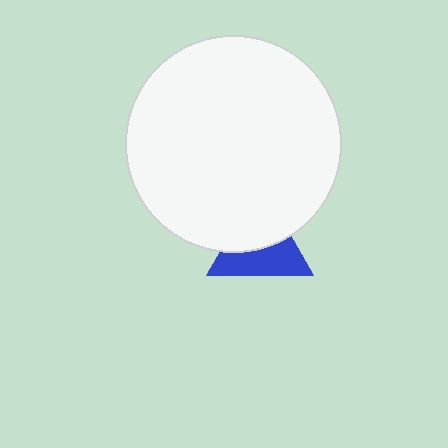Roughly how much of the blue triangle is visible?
About half of it is visible (roughly 50%).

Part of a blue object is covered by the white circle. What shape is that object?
It is a triangle.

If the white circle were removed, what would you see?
You would see the complete blue triangle.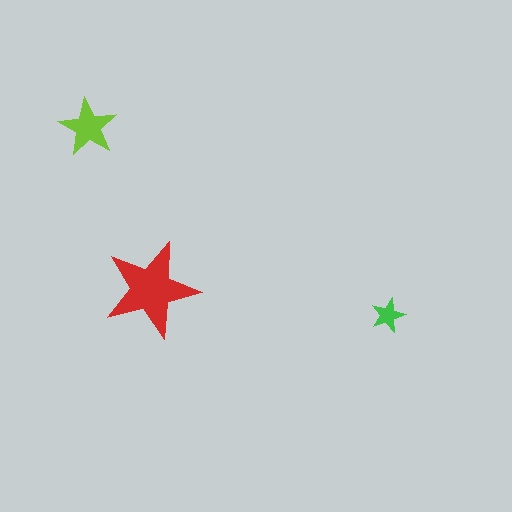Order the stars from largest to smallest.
the red one, the lime one, the green one.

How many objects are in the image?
There are 3 objects in the image.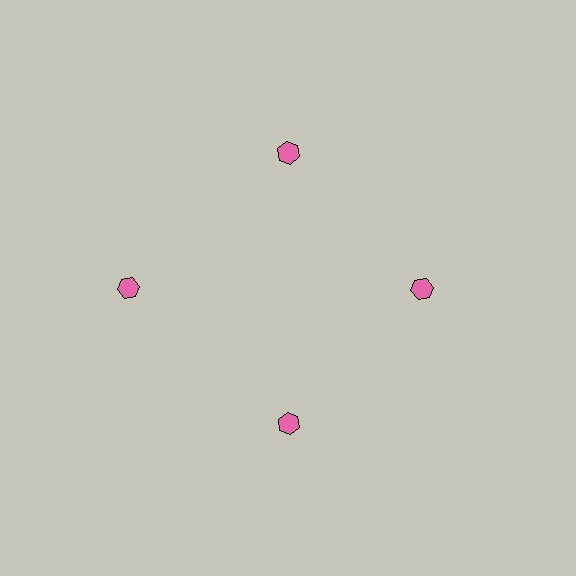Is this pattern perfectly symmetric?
No. The 4 pink hexagons are arranged in a ring, but one element near the 9 o'clock position is pushed outward from the center, breaking the 4-fold rotational symmetry.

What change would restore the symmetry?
The symmetry would be restored by moving it inward, back onto the ring so that all 4 hexagons sit at equal angles and equal distance from the center.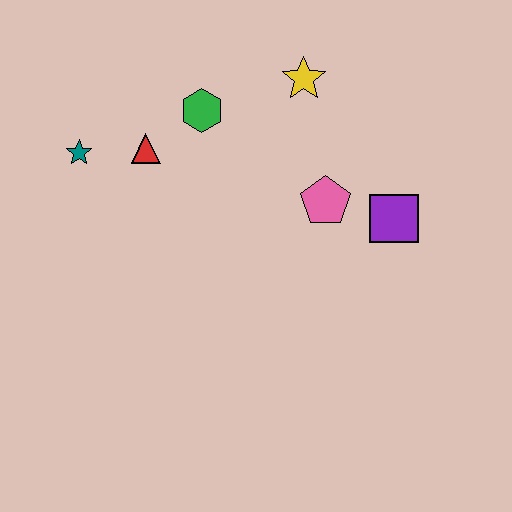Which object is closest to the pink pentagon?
The purple square is closest to the pink pentagon.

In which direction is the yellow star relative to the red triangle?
The yellow star is to the right of the red triangle.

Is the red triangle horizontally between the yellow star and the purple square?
No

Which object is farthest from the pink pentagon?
The teal star is farthest from the pink pentagon.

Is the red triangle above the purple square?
Yes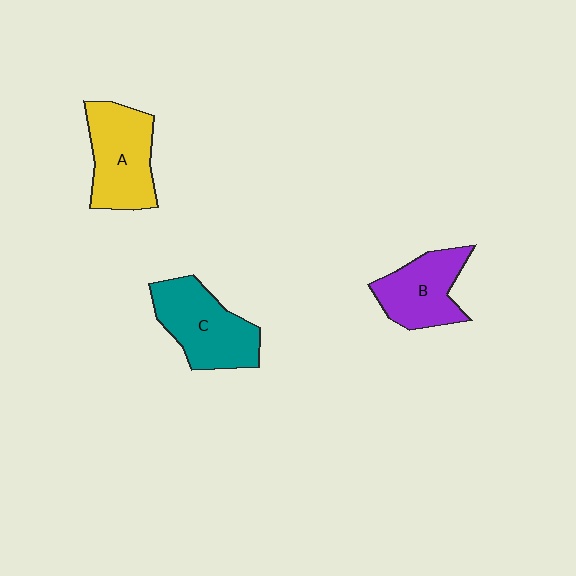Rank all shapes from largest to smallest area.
From largest to smallest: C (teal), A (yellow), B (purple).